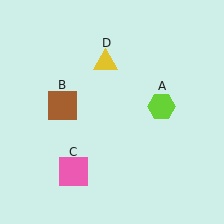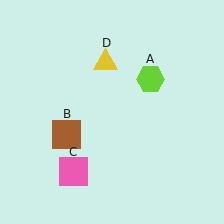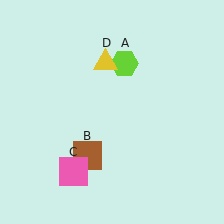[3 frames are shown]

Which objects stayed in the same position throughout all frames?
Pink square (object C) and yellow triangle (object D) remained stationary.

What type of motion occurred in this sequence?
The lime hexagon (object A), brown square (object B) rotated counterclockwise around the center of the scene.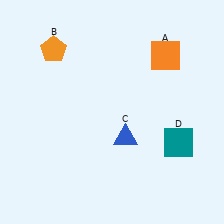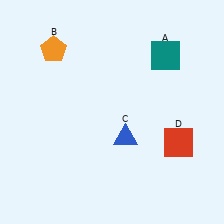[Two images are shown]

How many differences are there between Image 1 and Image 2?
There are 2 differences between the two images.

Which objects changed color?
A changed from orange to teal. D changed from teal to red.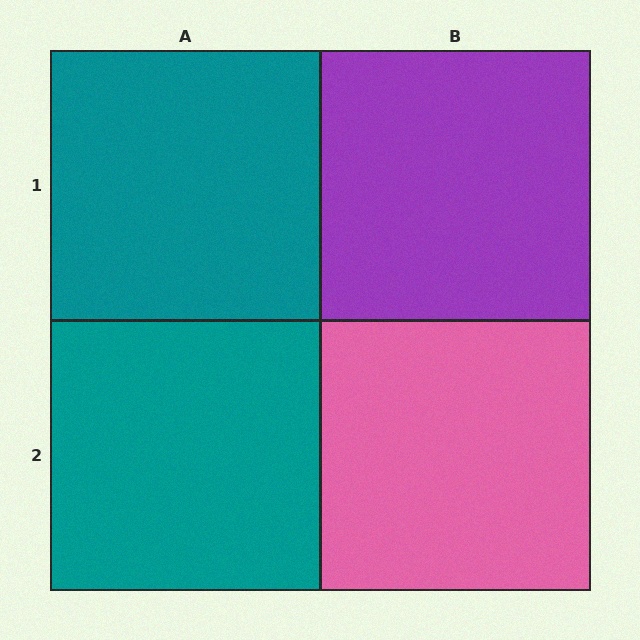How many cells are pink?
1 cell is pink.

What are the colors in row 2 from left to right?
Teal, pink.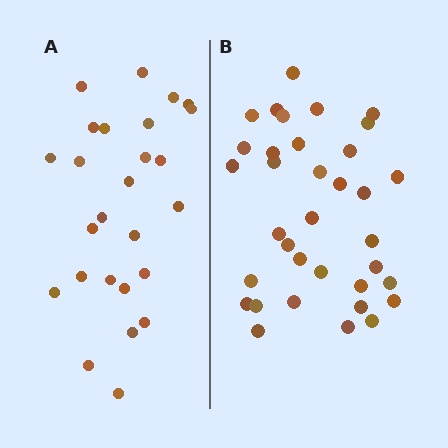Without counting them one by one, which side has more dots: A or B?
Region B (the right region) has more dots.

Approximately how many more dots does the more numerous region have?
Region B has roughly 8 or so more dots than region A.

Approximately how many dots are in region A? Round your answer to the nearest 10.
About 30 dots. (The exact count is 26, which rounds to 30.)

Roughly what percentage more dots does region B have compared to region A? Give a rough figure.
About 35% more.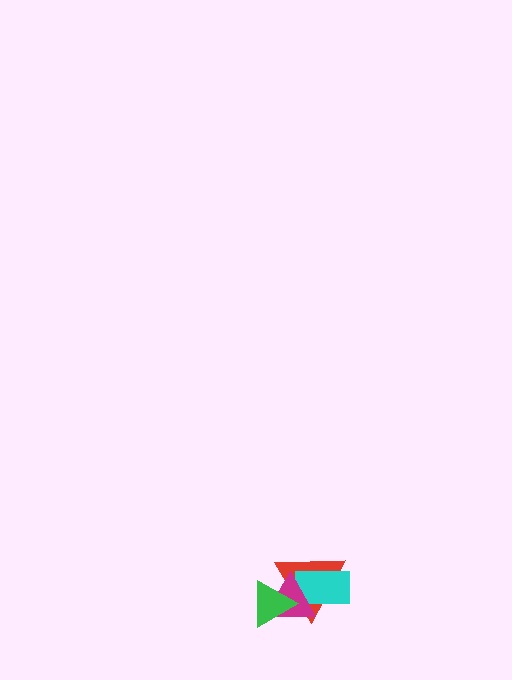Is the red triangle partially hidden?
Yes, it is partially covered by another shape.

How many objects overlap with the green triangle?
2 objects overlap with the green triangle.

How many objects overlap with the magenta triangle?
3 objects overlap with the magenta triangle.